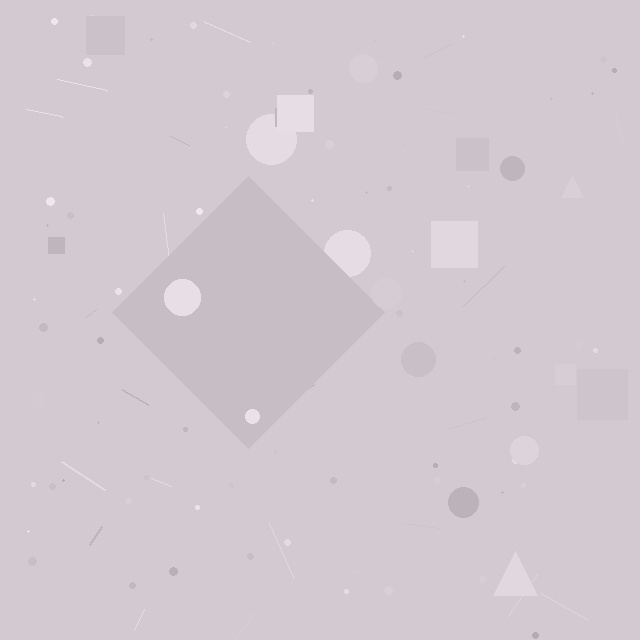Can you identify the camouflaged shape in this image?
The camouflaged shape is a diamond.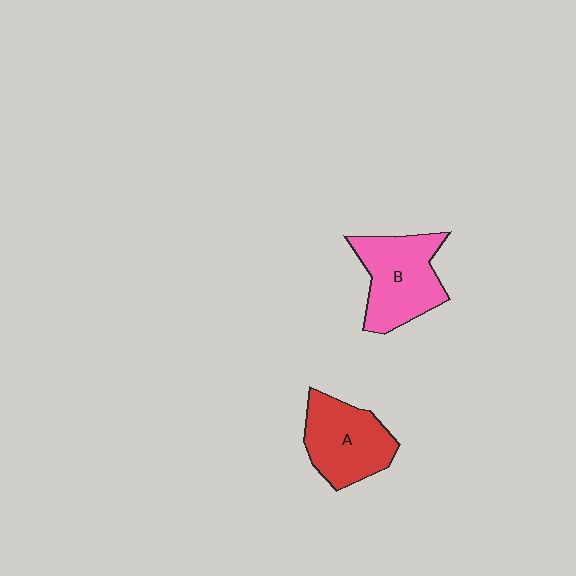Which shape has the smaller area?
Shape A (red).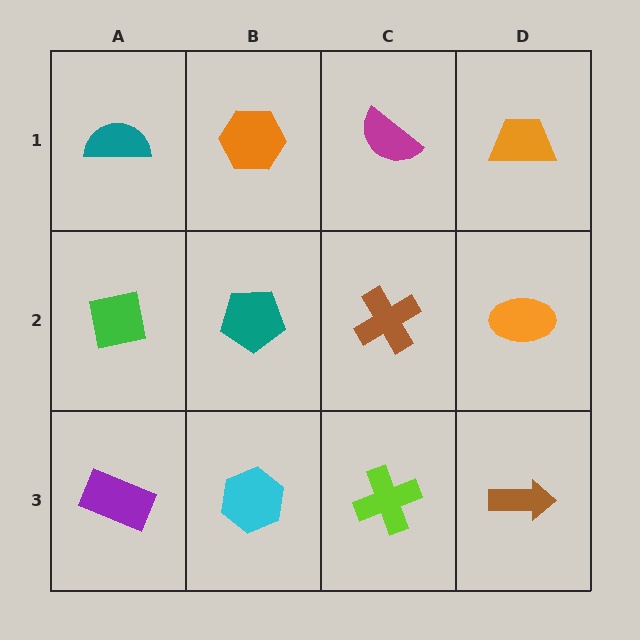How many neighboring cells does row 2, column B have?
4.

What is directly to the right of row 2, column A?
A teal pentagon.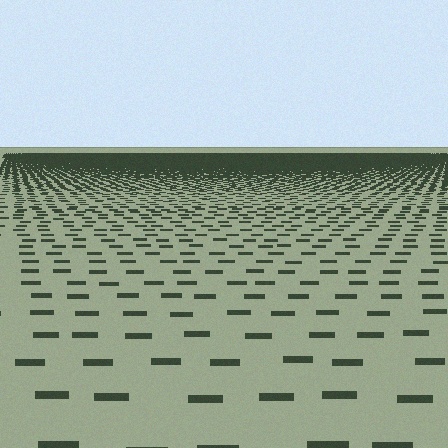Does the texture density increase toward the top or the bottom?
Density increases toward the top.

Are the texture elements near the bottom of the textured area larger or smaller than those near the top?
Larger. Near the bottom, elements are closer to the viewer and appear at a bigger on-screen size.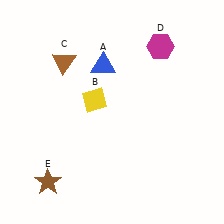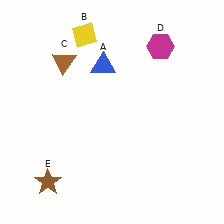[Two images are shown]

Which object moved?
The yellow diamond (B) moved up.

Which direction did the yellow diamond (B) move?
The yellow diamond (B) moved up.